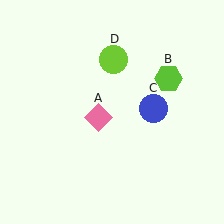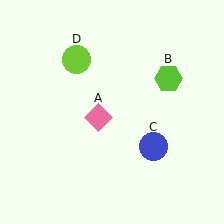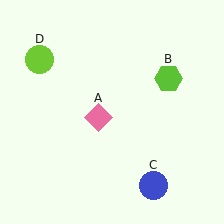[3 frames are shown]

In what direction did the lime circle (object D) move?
The lime circle (object D) moved left.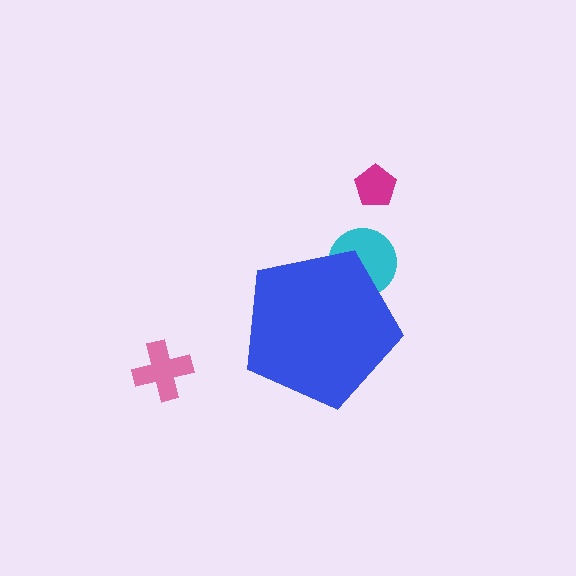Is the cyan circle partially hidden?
Yes, the cyan circle is partially hidden behind the blue pentagon.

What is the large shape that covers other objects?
A blue pentagon.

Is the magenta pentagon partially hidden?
No, the magenta pentagon is fully visible.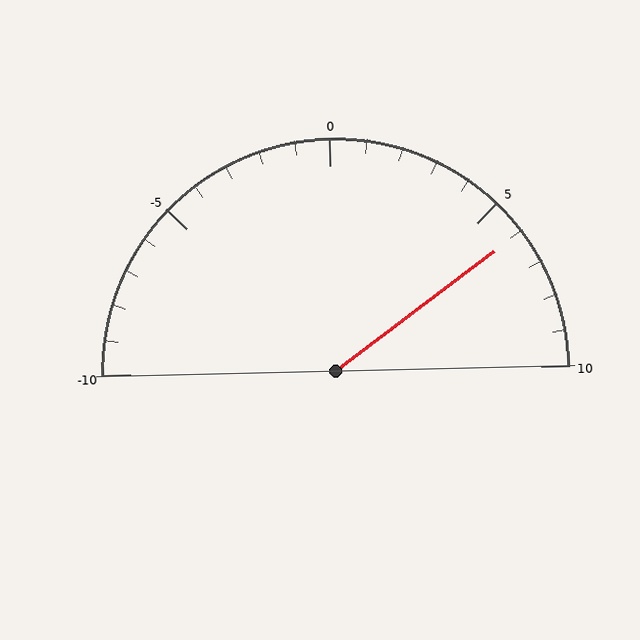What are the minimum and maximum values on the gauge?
The gauge ranges from -10 to 10.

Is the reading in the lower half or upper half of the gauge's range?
The reading is in the upper half of the range (-10 to 10).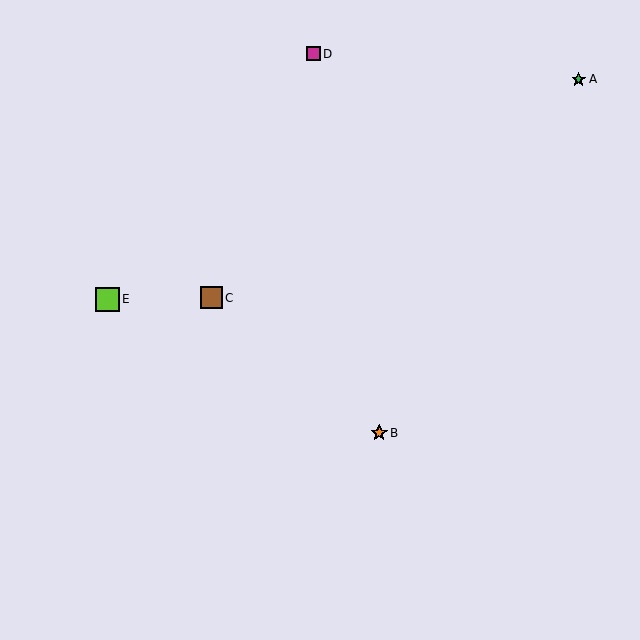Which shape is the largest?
The lime square (labeled E) is the largest.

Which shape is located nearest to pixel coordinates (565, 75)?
The green star (labeled A) at (579, 79) is nearest to that location.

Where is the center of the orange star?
The center of the orange star is at (379, 433).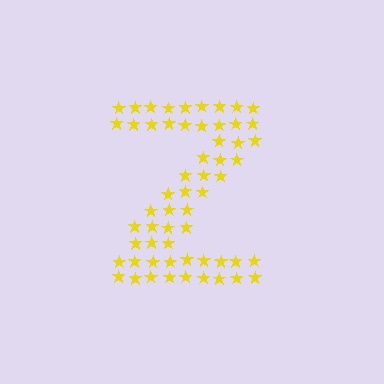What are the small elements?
The small elements are stars.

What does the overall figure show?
The overall figure shows the letter Z.